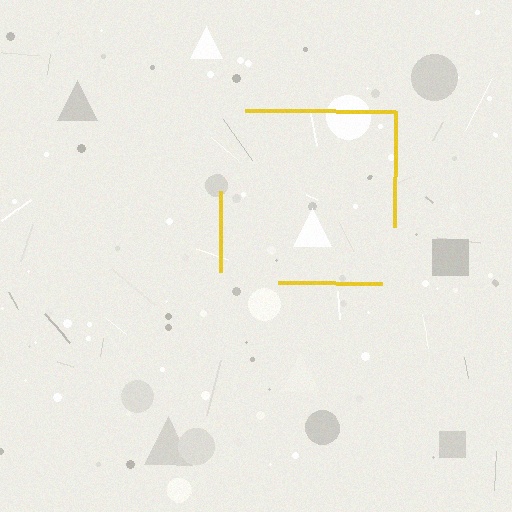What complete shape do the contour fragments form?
The contour fragments form a square.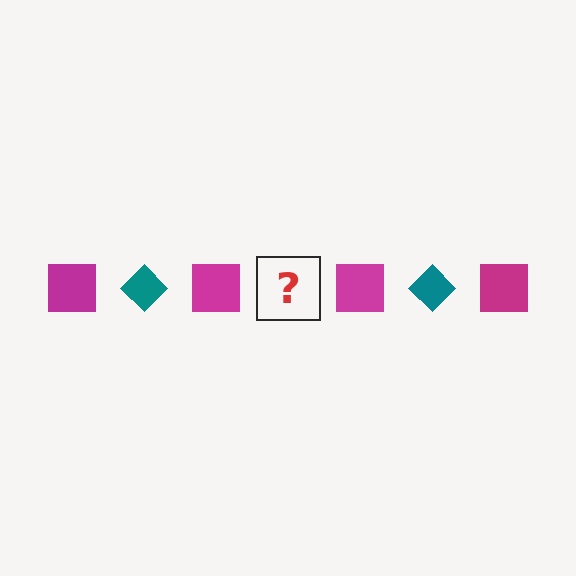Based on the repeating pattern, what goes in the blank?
The blank should be a teal diamond.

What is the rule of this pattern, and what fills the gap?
The rule is that the pattern alternates between magenta square and teal diamond. The gap should be filled with a teal diamond.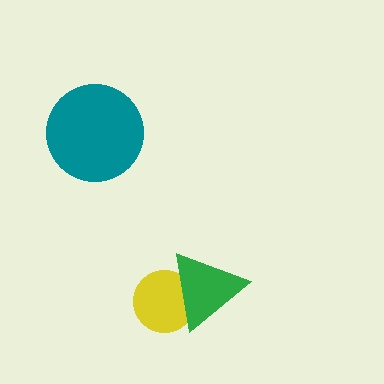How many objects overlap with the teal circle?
0 objects overlap with the teal circle.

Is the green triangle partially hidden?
No, no other shape covers it.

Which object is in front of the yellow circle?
The green triangle is in front of the yellow circle.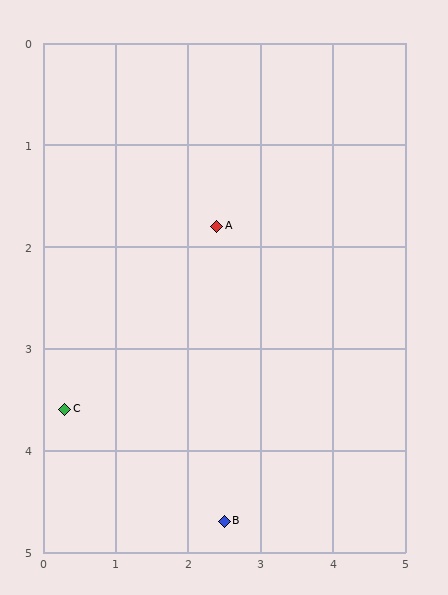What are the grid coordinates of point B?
Point B is at approximately (2.5, 4.7).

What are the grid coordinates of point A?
Point A is at approximately (2.4, 1.8).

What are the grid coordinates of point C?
Point C is at approximately (0.3, 3.6).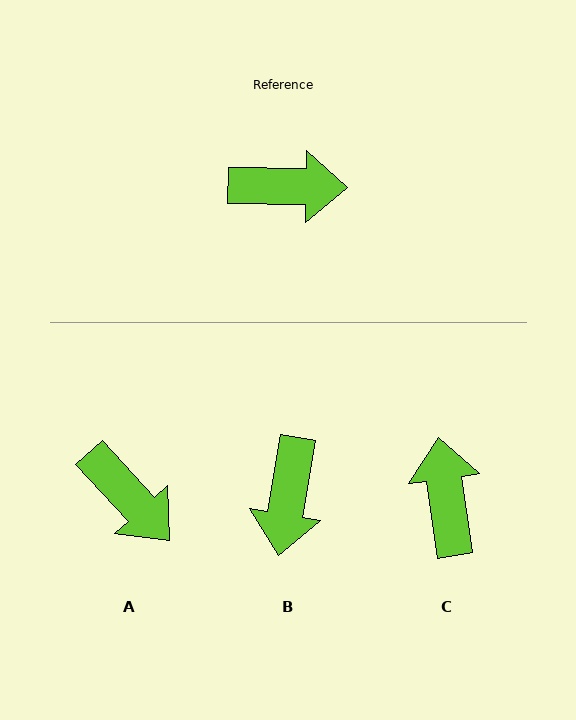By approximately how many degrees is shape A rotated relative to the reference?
Approximately 47 degrees clockwise.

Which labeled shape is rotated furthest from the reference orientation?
C, about 99 degrees away.